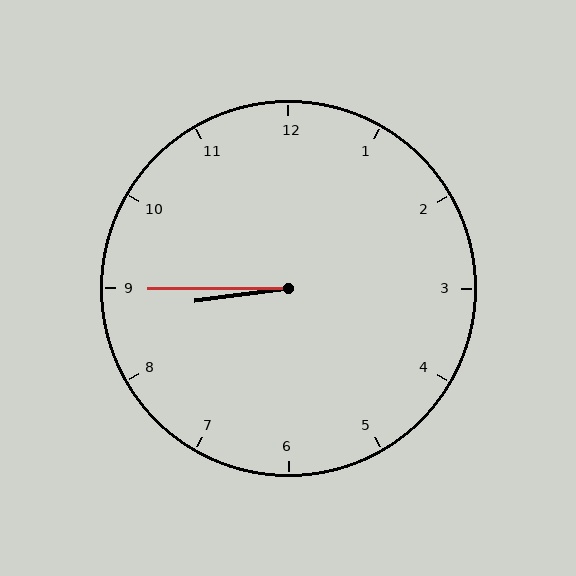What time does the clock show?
8:45.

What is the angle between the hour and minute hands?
Approximately 8 degrees.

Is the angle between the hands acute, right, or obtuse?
It is acute.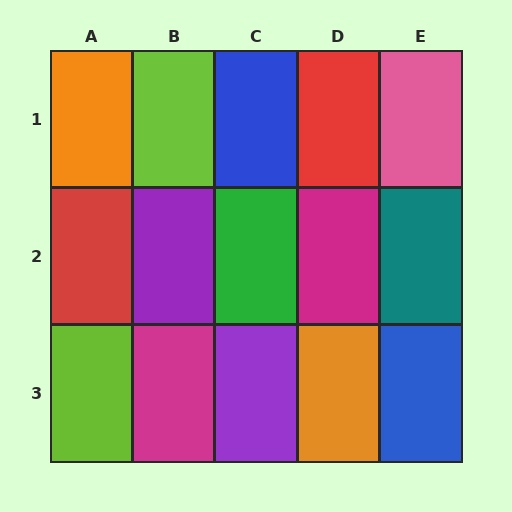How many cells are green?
1 cell is green.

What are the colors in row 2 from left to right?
Red, purple, green, magenta, teal.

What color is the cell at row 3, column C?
Purple.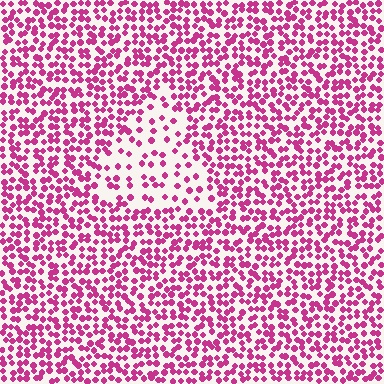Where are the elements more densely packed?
The elements are more densely packed outside the triangle boundary.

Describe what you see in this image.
The image contains small magenta elements arranged at two different densities. A triangle-shaped region is visible where the elements are less densely packed than the surrounding area.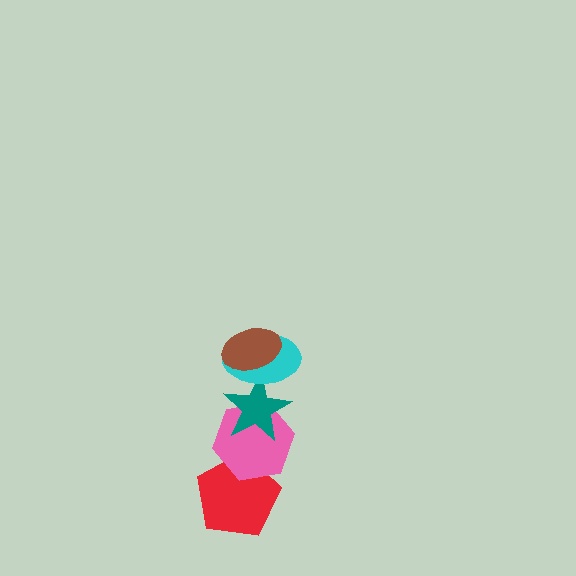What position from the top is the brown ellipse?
The brown ellipse is 1st from the top.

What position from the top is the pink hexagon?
The pink hexagon is 4th from the top.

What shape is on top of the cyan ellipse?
The brown ellipse is on top of the cyan ellipse.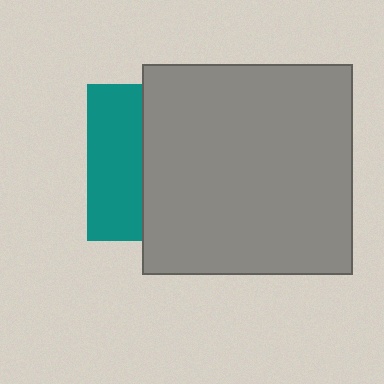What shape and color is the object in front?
The object in front is a gray square.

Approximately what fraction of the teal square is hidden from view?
Roughly 65% of the teal square is hidden behind the gray square.